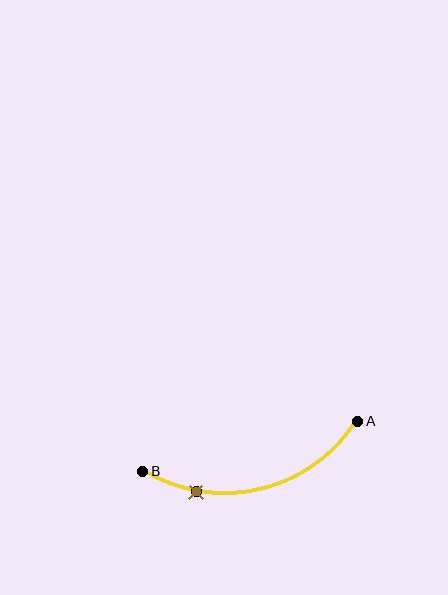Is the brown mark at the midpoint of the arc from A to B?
No. The brown mark lies on the arc but is closer to endpoint B. The arc midpoint would be at the point on the curve equidistant along the arc from both A and B.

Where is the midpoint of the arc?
The arc midpoint is the point on the curve farthest from the straight line joining A and B. It sits below that line.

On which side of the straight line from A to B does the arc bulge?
The arc bulges below the straight line connecting A and B.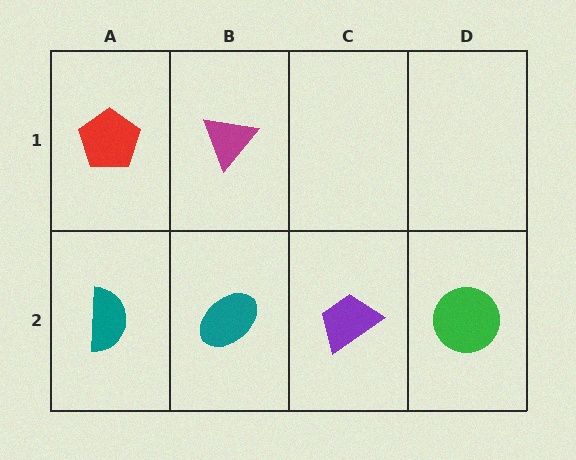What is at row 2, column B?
A teal ellipse.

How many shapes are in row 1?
2 shapes.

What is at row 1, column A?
A red pentagon.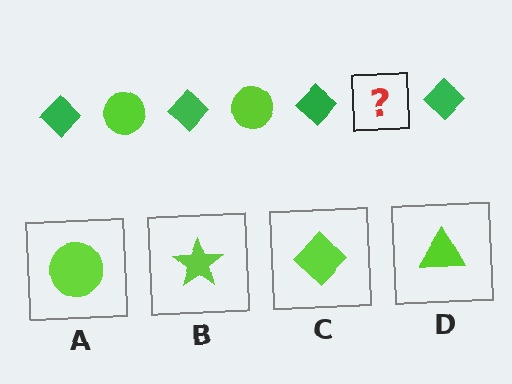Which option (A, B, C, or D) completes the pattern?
A.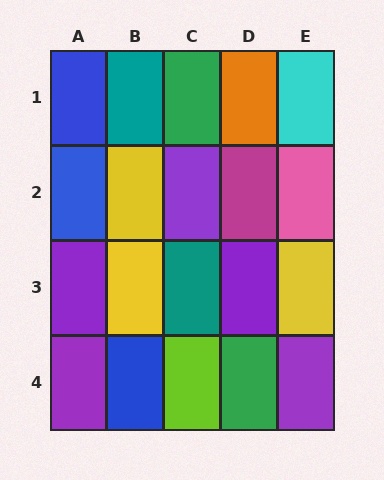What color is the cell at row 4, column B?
Blue.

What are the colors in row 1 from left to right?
Blue, teal, green, orange, cyan.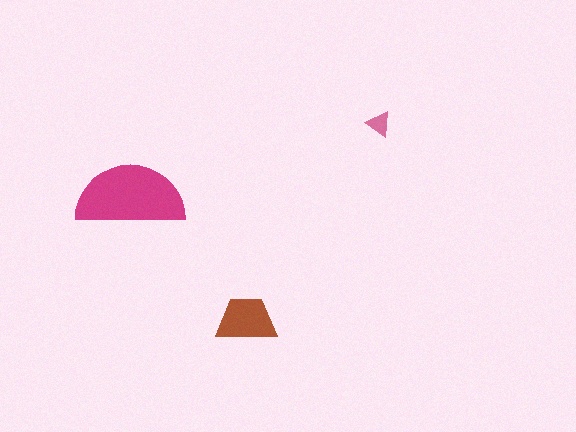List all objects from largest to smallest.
The magenta semicircle, the brown trapezoid, the pink triangle.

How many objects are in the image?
There are 3 objects in the image.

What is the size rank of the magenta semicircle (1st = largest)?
1st.